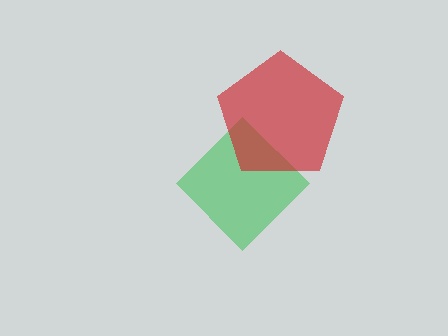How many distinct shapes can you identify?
There are 2 distinct shapes: a green diamond, a red pentagon.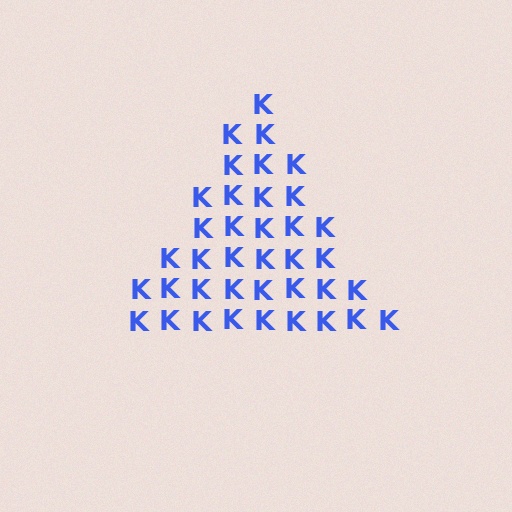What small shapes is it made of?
It is made of small letter K's.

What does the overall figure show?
The overall figure shows a triangle.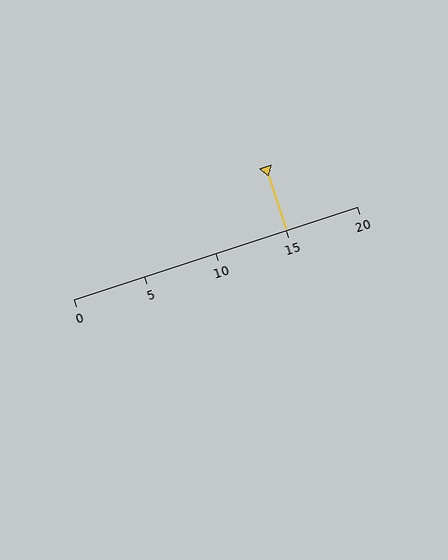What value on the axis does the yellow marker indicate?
The marker indicates approximately 15.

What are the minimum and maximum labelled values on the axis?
The axis runs from 0 to 20.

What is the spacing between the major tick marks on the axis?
The major ticks are spaced 5 apart.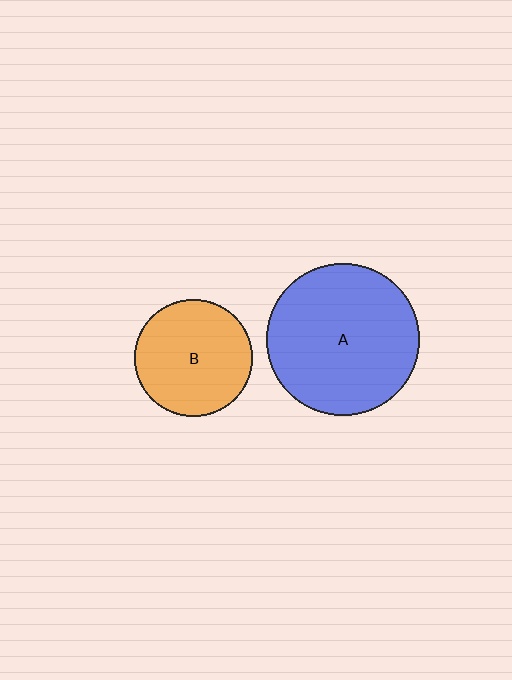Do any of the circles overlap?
No, none of the circles overlap.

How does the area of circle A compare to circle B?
Approximately 1.7 times.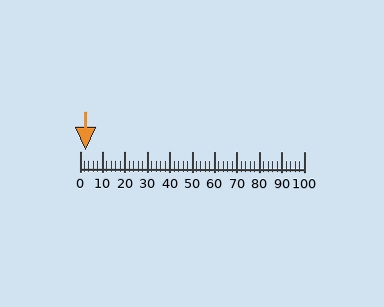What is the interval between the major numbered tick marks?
The major tick marks are spaced 10 units apart.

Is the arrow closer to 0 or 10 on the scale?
The arrow is closer to 0.